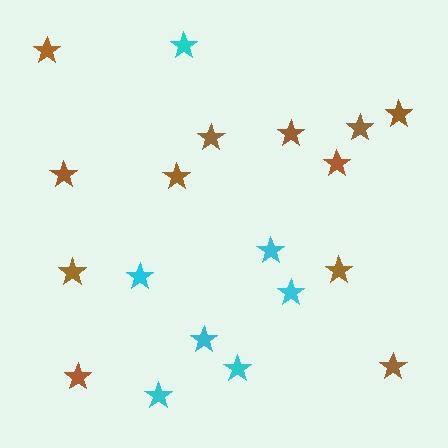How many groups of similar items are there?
There are 2 groups: one group of brown stars (12) and one group of cyan stars (7).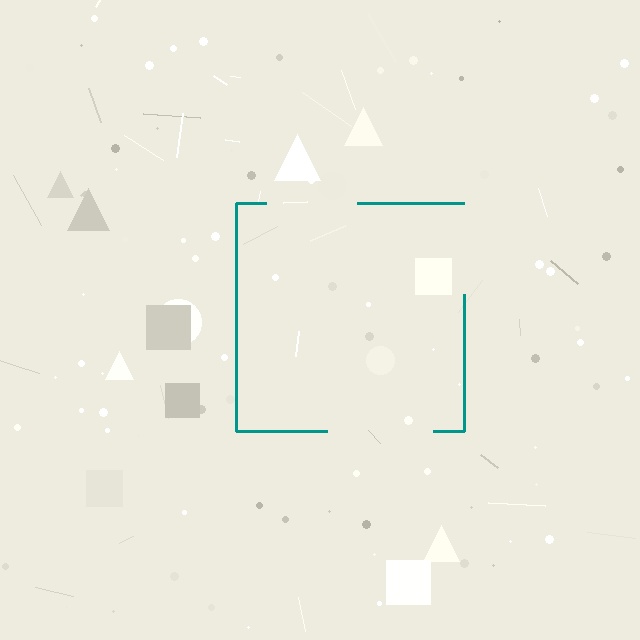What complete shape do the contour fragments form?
The contour fragments form a square.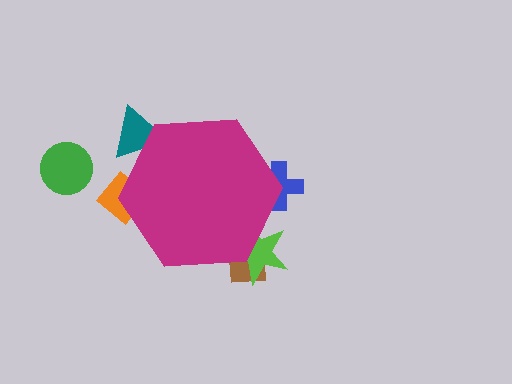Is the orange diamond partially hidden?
Yes, the orange diamond is partially hidden behind the magenta hexagon.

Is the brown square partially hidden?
Yes, the brown square is partially hidden behind the magenta hexagon.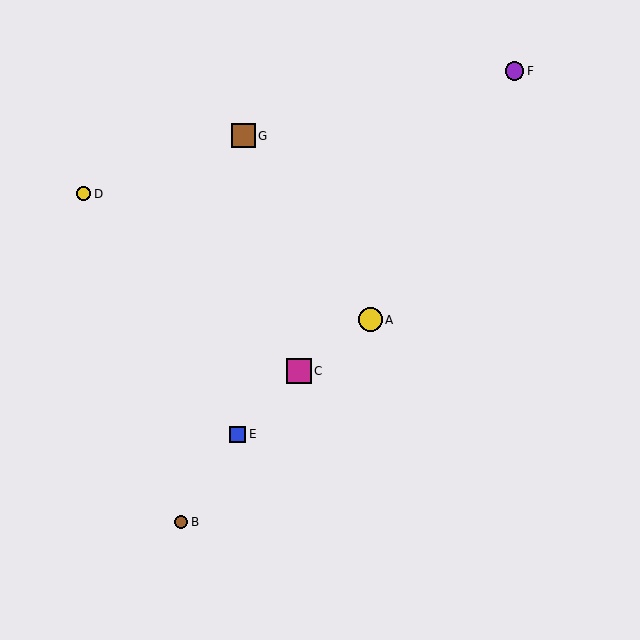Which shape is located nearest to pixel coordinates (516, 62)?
The purple circle (labeled F) at (515, 71) is nearest to that location.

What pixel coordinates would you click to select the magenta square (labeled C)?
Click at (299, 371) to select the magenta square C.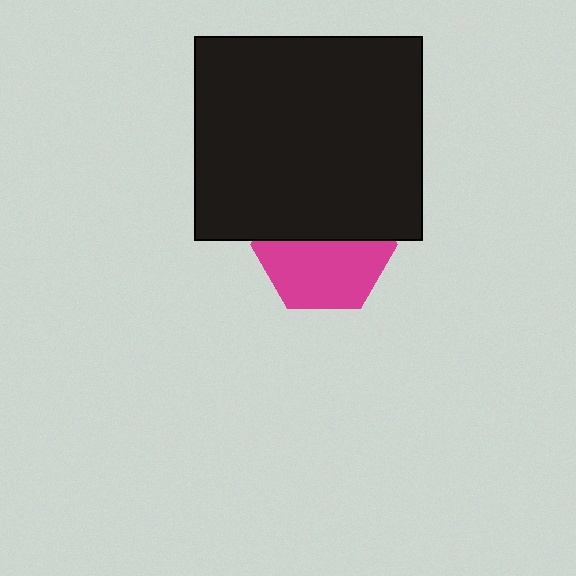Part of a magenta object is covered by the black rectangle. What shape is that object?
It is a hexagon.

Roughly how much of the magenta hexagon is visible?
About half of it is visible (roughly 53%).